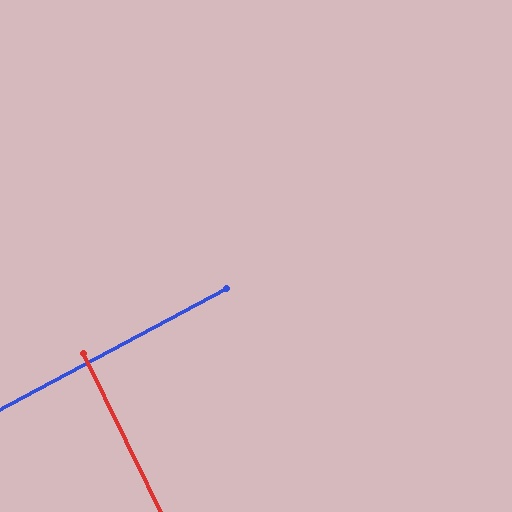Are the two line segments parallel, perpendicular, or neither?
Perpendicular — they meet at approximately 88°.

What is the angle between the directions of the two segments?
Approximately 88 degrees.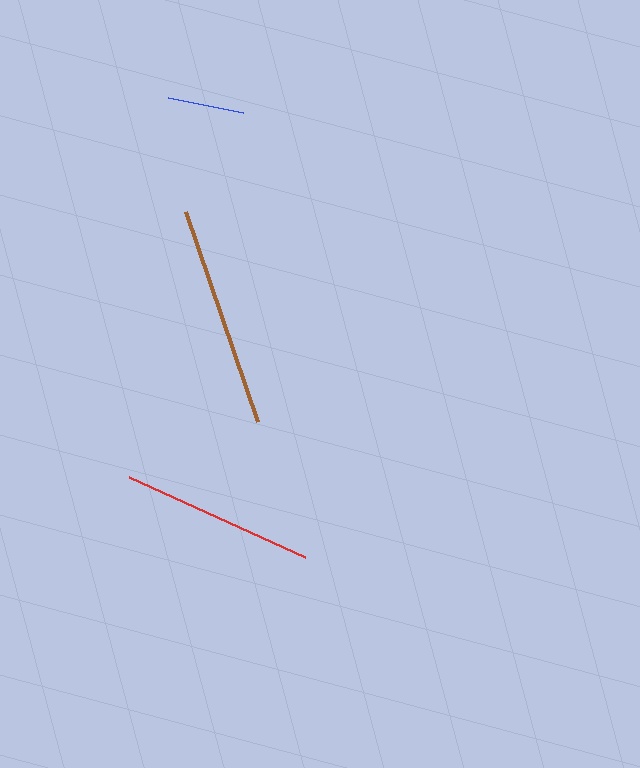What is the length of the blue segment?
The blue segment is approximately 76 pixels long.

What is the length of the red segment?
The red segment is approximately 193 pixels long.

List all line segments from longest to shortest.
From longest to shortest: brown, red, blue.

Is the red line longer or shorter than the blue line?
The red line is longer than the blue line.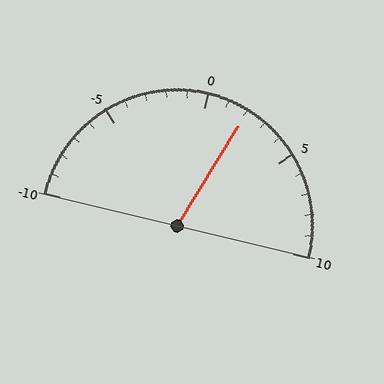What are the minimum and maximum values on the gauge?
The gauge ranges from -10 to 10.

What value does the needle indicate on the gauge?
The needle indicates approximately 2.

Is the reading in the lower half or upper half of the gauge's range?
The reading is in the upper half of the range (-10 to 10).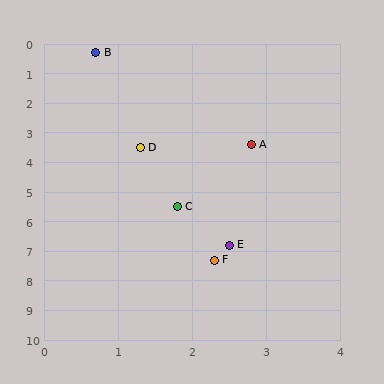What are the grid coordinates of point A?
Point A is at approximately (2.8, 3.4).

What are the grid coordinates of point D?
Point D is at approximately (1.3, 3.5).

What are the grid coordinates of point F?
Point F is at approximately (2.3, 7.3).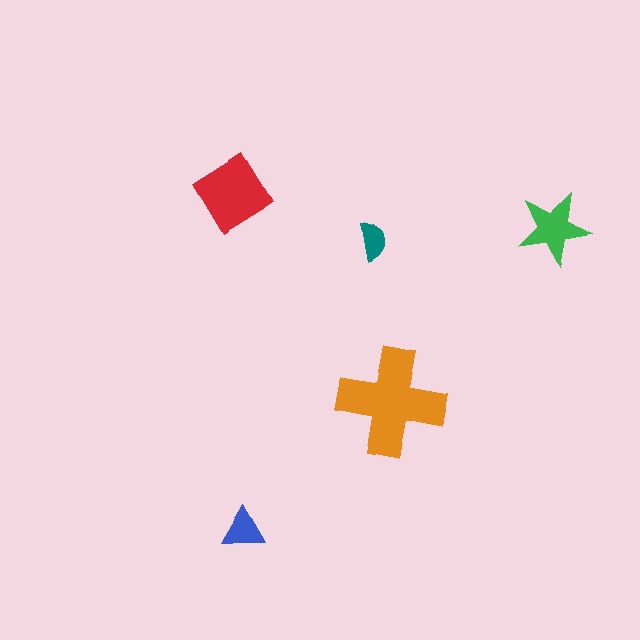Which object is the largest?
The orange cross.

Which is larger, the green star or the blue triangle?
The green star.